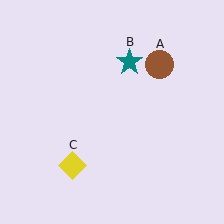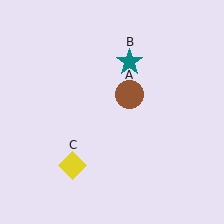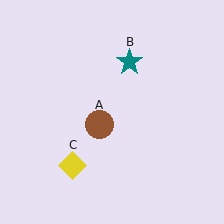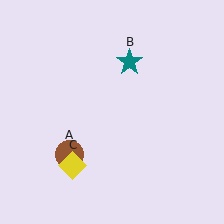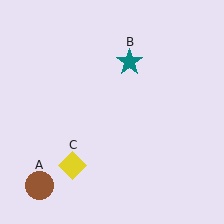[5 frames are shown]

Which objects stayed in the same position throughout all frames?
Teal star (object B) and yellow diamond (object C) remained stationary.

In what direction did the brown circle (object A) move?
The brown circle (object A) moved down and to the left.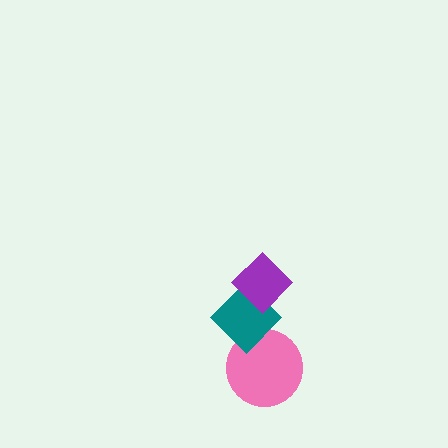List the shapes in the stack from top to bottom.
From top to bottom: the purple diamond, the teal diamond, the pink circle.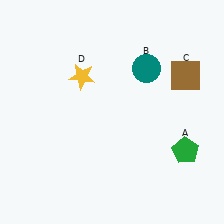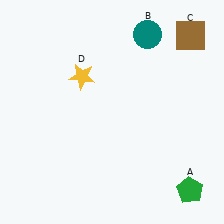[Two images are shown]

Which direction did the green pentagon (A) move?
The green pentagon (A) moved down.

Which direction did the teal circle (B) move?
The teal circle (B) moved up.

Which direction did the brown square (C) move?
The brown square (C) moved up.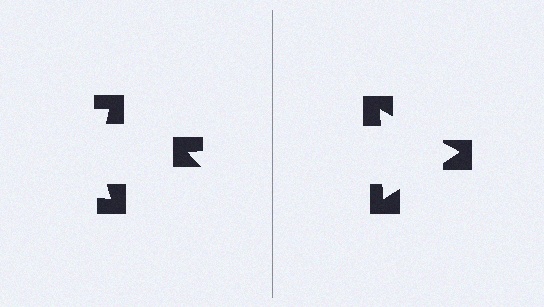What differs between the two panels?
The notched squares are positioned identically on both sides; only the wedge orientations differ. On the right they align to a triangle; on the left they are misaligned.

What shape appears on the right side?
An illusory triangle.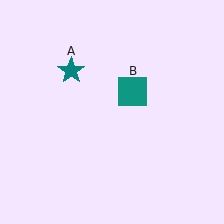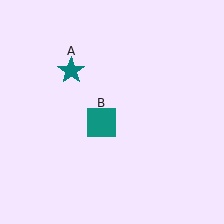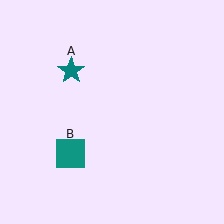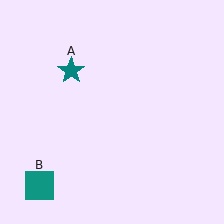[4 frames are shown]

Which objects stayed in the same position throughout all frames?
Teal star (object A) remained stationary.